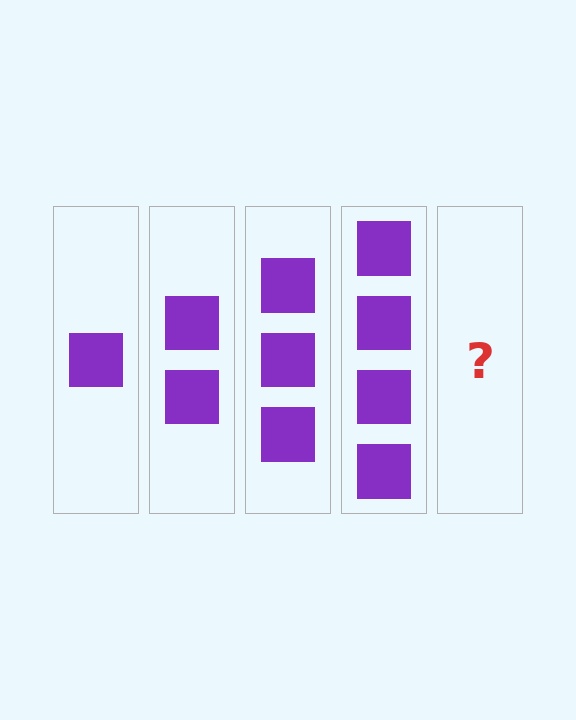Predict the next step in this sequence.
The next step is 5 squares.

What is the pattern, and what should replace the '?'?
The pattern is that each step adds one more square. The '?' should be 5 squares.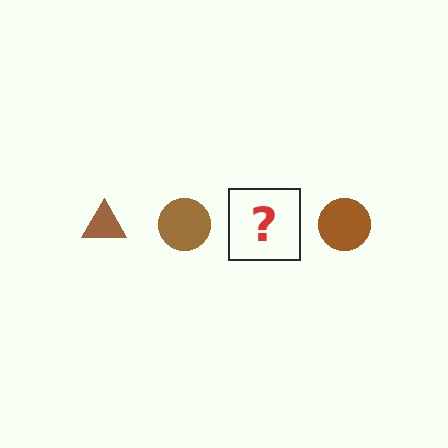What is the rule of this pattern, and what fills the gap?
The rule is that the pattern cycles through triangle, circle shapes in brown. The gap should be filled with a brown triangle.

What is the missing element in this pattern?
The missing element is a brown triangle.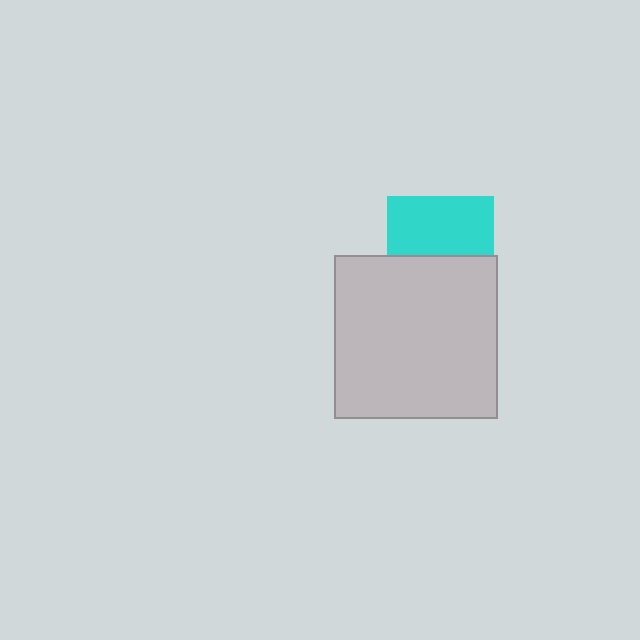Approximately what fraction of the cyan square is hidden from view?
Roughly 44% of the cyan square is hidden behind the light gray square.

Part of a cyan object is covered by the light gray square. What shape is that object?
It is a square.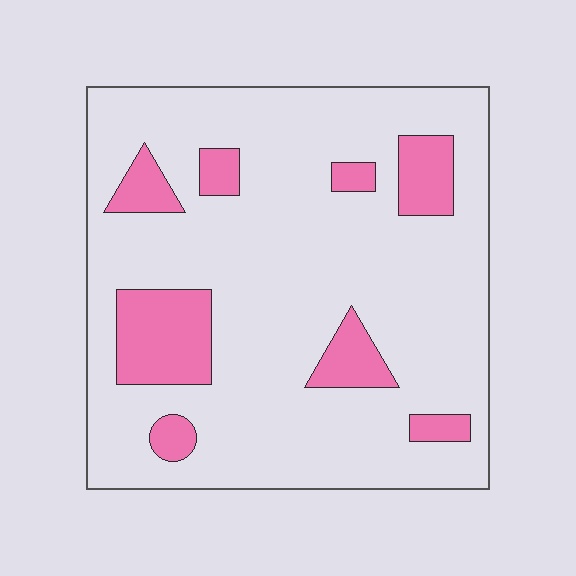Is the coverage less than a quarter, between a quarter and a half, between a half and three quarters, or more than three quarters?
Less than a quarter.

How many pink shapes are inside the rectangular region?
8.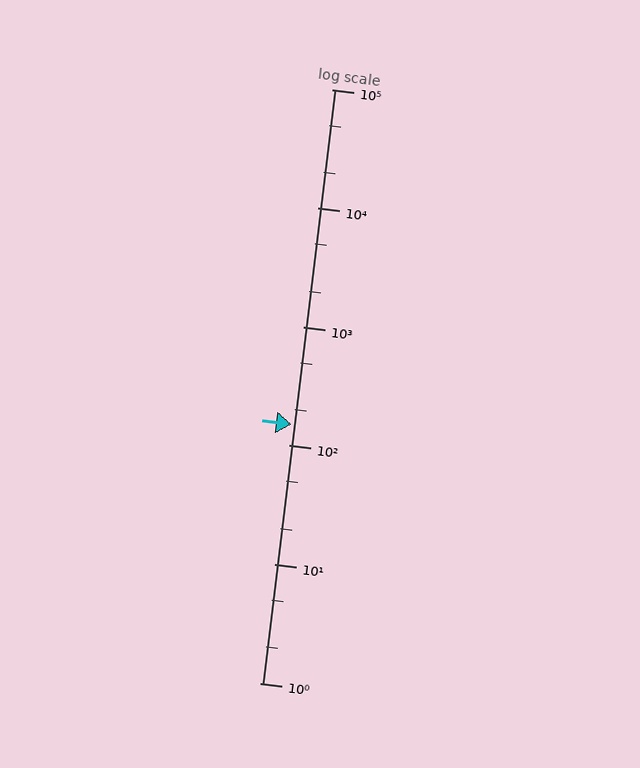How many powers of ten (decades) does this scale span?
The scale spans 5 decades, from 1 to 100000.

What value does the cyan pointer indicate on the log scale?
The pointer indicates approximately 150.